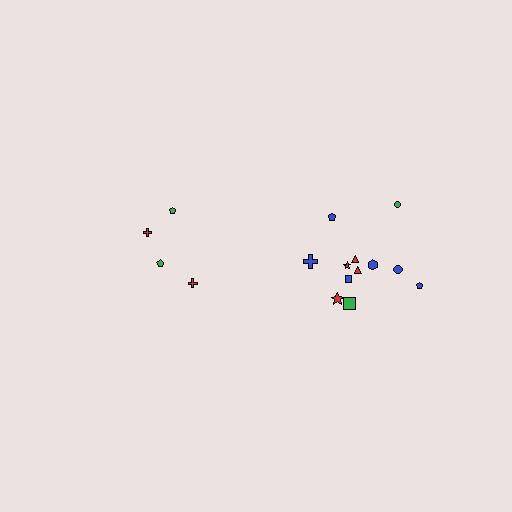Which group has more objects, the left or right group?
The right group.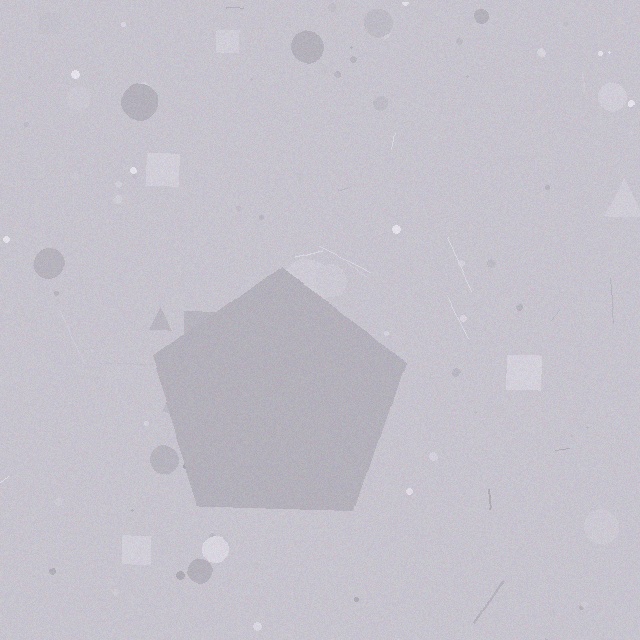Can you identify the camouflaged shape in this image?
The camouflaged shape is a pentagon.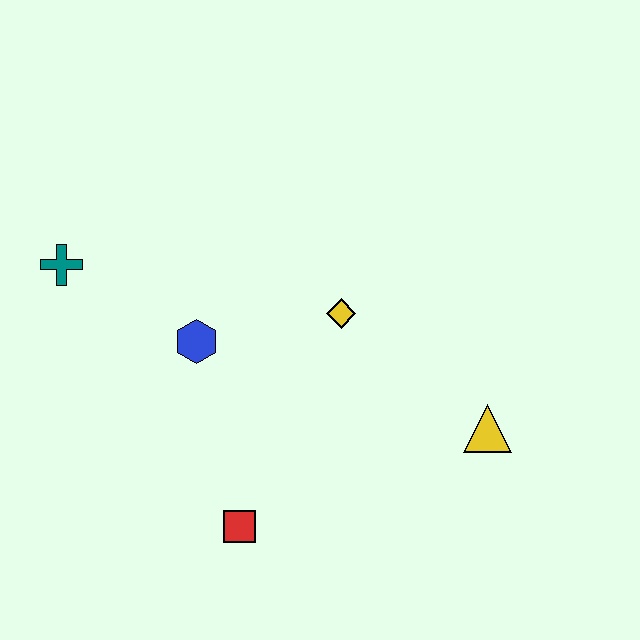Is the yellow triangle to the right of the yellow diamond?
Yes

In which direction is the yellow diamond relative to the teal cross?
The yellow diamond is to the right of the teal cross.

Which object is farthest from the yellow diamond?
The teal cross is farthest from the yellow diamond.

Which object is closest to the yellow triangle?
The yellow diamond is closest to the yellow triangle.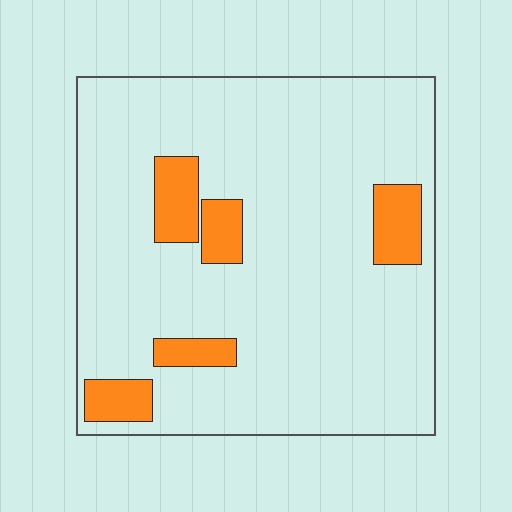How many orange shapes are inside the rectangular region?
5.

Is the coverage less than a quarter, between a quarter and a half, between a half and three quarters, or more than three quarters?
Less than a quarter.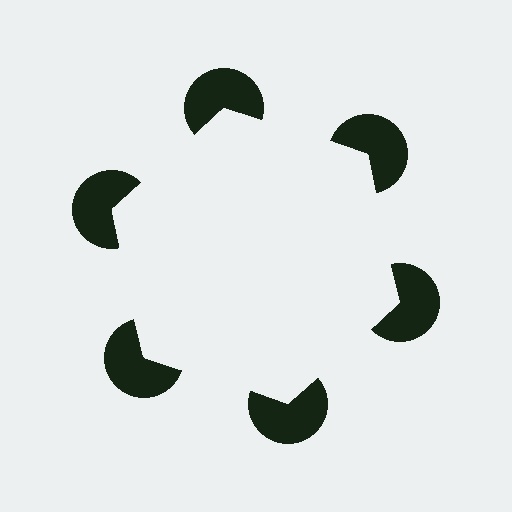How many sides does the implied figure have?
6 sides.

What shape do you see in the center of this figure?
An illusory hexagon — its edges are inferred from the aligned wedge cuts in the pac-man discs, not physically drawn.